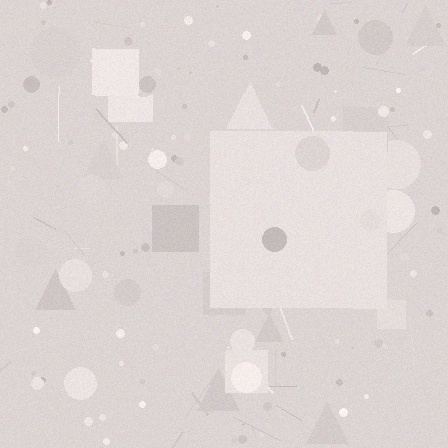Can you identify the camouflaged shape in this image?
The camouflaged shape is a square.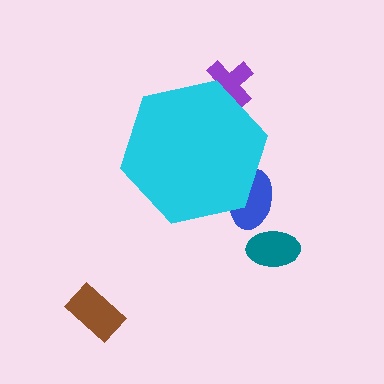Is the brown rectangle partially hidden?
No, the brown rectangle is fully visible.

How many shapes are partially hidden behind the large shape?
2 shapes are partially hidden.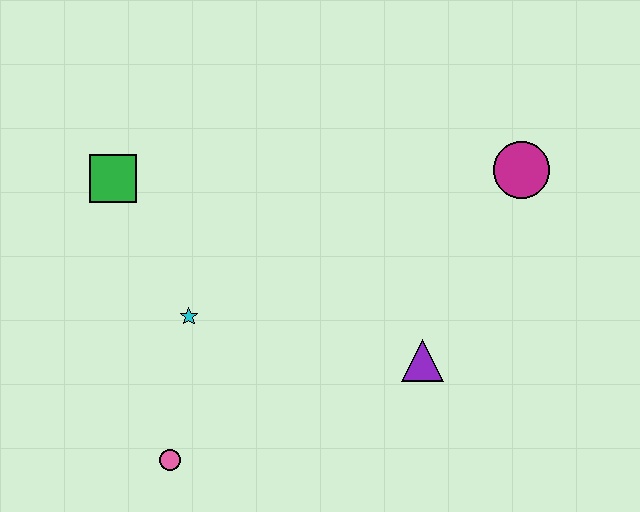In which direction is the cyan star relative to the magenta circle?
The cyan star is to the left of the magenta circle.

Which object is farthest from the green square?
The magenta circle is farthest from the green square.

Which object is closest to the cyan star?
The pink circle is closest to the cyan star.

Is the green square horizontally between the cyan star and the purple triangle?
No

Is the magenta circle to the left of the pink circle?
No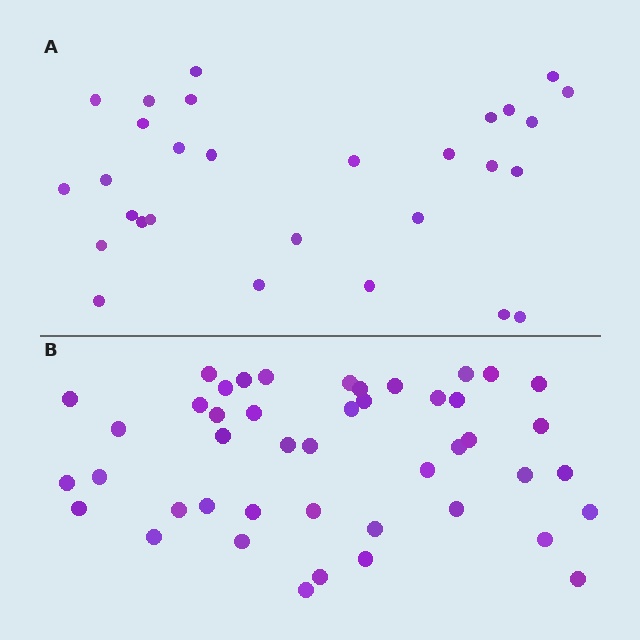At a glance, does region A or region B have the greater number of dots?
Region B (the bottom region) has more dots.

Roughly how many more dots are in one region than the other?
Region B has approximately 15 more dots than region A.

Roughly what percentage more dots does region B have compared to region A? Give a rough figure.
About 55% more.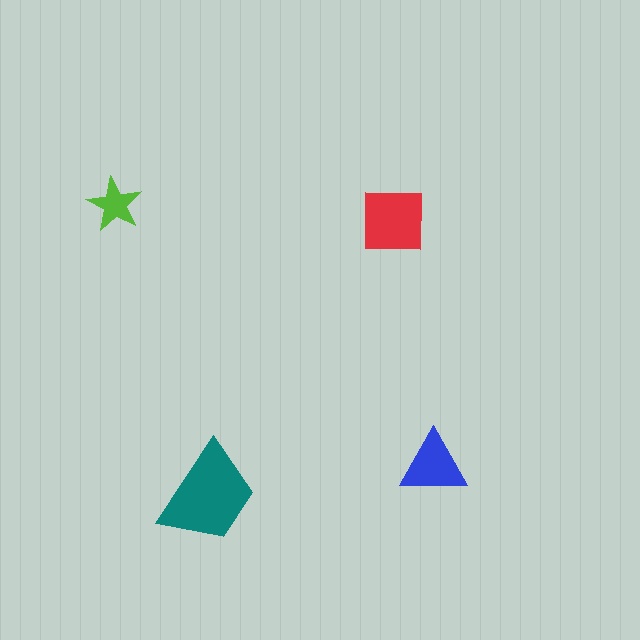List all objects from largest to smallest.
The teal trapezoid, the red square, the blue triangle, the lime star.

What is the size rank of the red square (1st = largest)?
2nd.